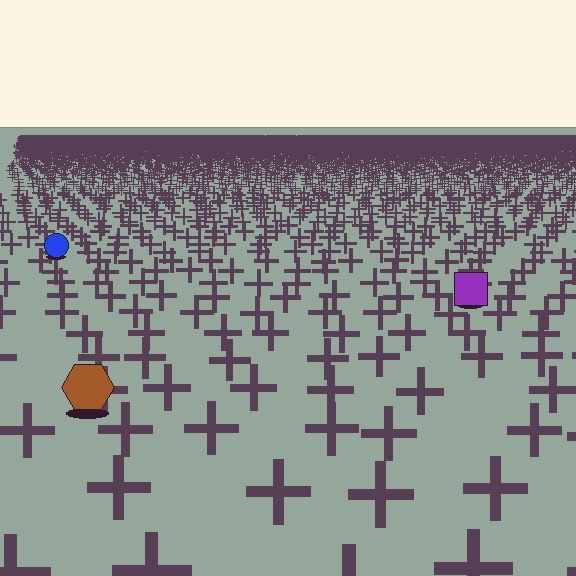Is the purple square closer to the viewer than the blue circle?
Yes. The purple square is closer — you can tell from the texture gradient: the ground texture is coarser near it.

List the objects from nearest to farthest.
From nearest to farthest: the brown hexagon, the purple square, the blue circle.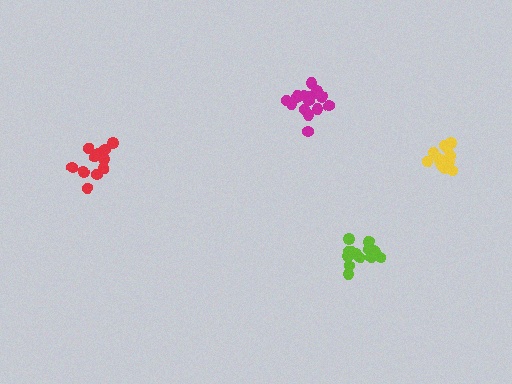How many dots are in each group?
Group 1: 15 dots, Group 2: 16 dots, Group 3: 12 dots, Group 4: 12 dots (55 total).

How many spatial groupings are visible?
There are 4 spatial groupings.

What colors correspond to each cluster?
The clusters are colored: lime, magenta, red, yellow.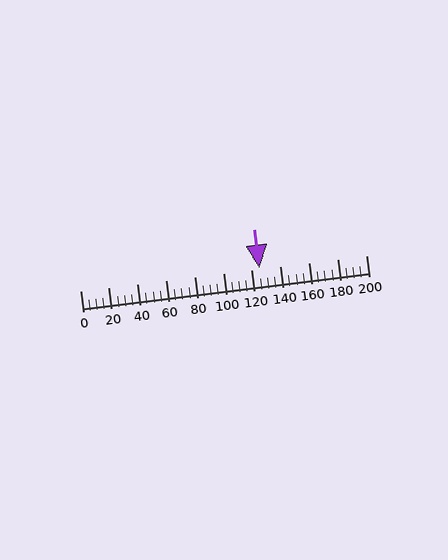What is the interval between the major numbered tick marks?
The major tick marks are spaced 20 units apart.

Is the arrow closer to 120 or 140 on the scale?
The arrow is closer to 120.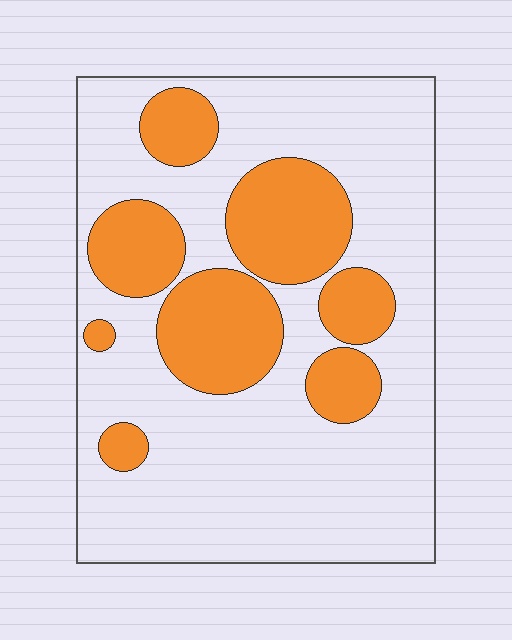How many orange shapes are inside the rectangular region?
8.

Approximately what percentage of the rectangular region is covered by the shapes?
Approximately 30%.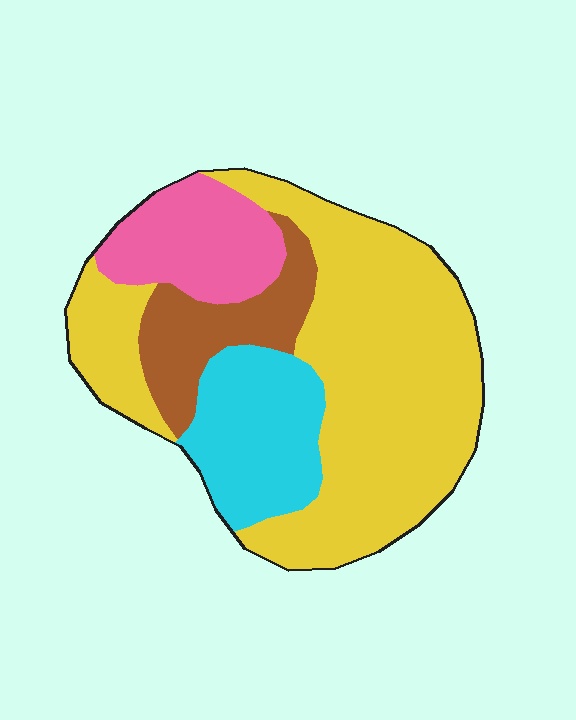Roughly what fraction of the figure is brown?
Brown covers 13% of the figure.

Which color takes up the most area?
Yellow, at roughly 55%.